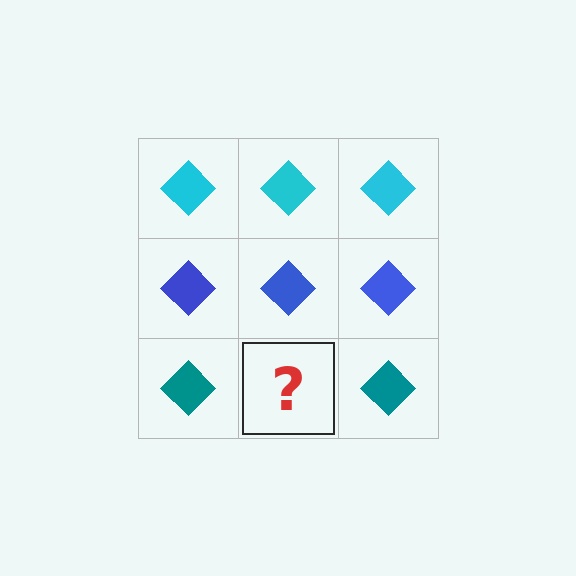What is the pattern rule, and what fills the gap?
The rule is that each row has a consistent color. The gap should be filled with a teal diamond.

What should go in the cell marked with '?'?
The missing cell should contain a teal diamond.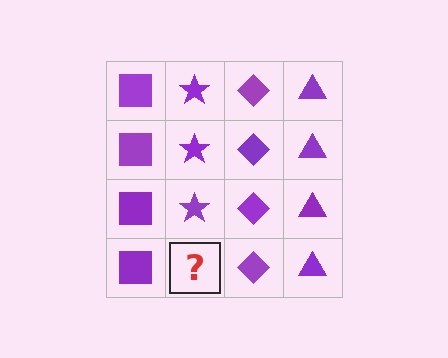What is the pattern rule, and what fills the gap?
The rule is that each column has a consistent shape. The gap should be filled with a purple star.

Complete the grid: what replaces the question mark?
The question mark should be replaced with a purple star.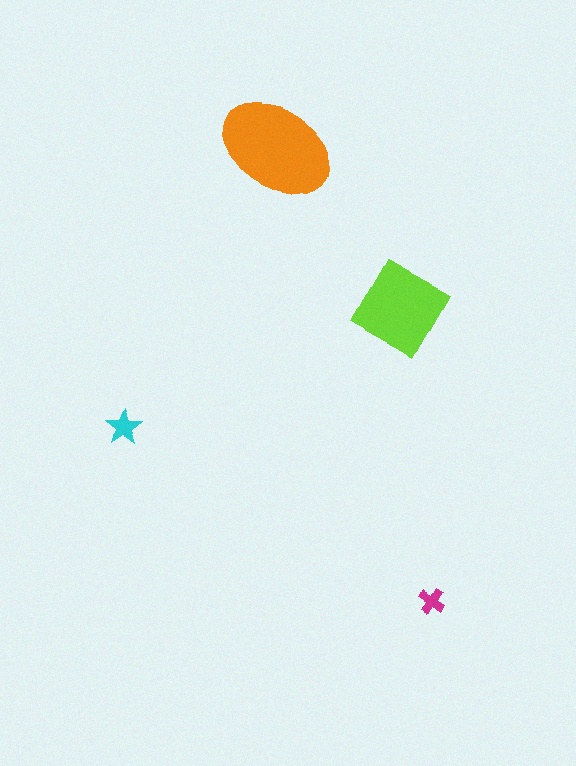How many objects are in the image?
There are 4 objects in the image.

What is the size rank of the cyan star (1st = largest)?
3rd.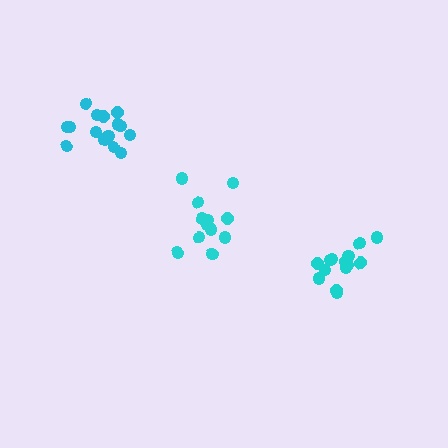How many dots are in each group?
Group 1: 12 dots, Group 2: 14 dots, Group 3: 16 dots (42 total).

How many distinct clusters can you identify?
There are 3 distinct clusters.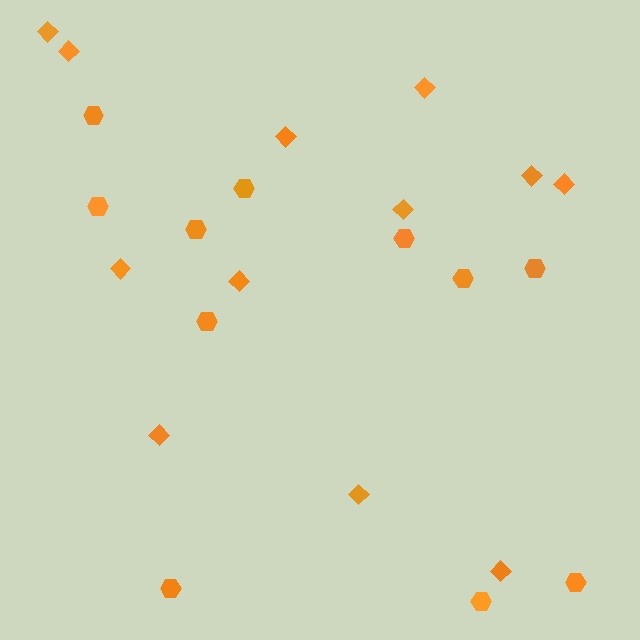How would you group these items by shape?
There are 2 groups: one group of hexagons (11) and one group of diamonds (12).